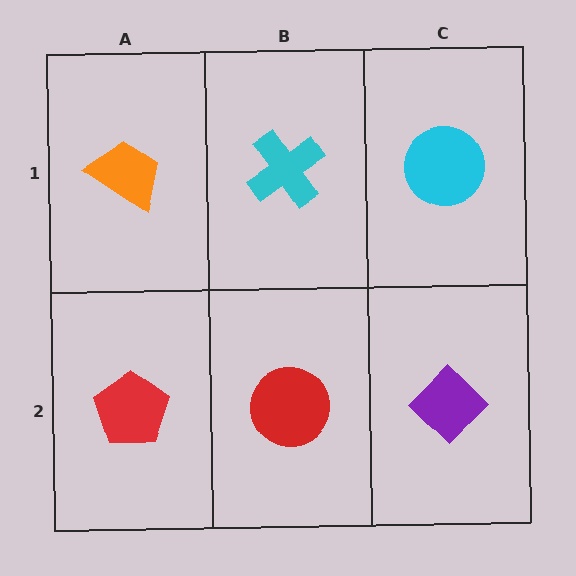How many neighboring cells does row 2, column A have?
2.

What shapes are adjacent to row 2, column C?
A cyan circle (row 1, column C), a red circle (row 2, column B).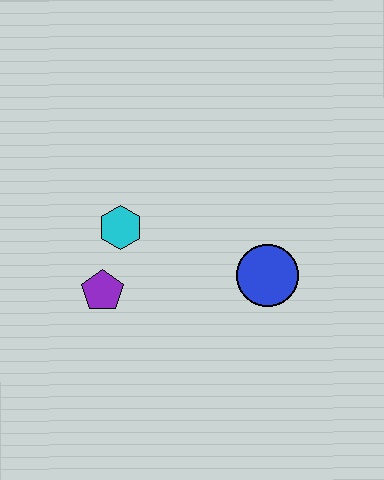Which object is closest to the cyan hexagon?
The purple pentagon is closest to the cyan hexagon.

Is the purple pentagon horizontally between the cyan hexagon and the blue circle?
No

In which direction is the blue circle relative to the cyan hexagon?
The blue circle is to the right of the cyan hexagon.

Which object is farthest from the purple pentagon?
The blue circle is farthest from the purple pentagon.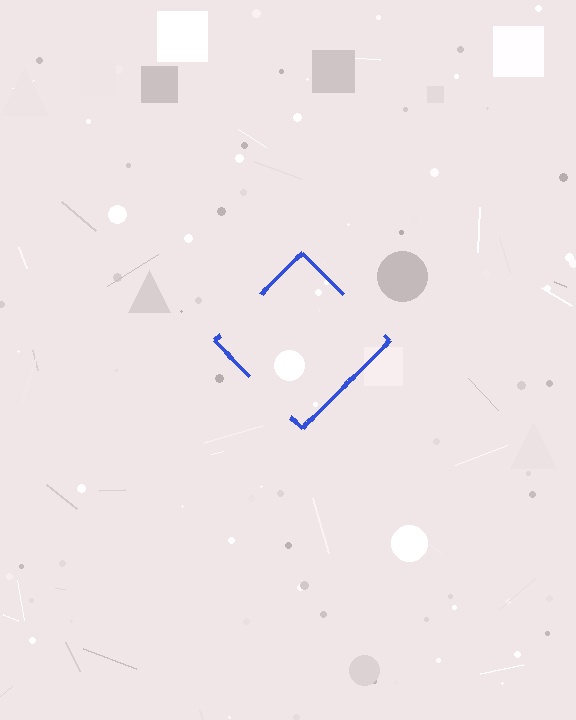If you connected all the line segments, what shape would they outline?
They would outline a diamond.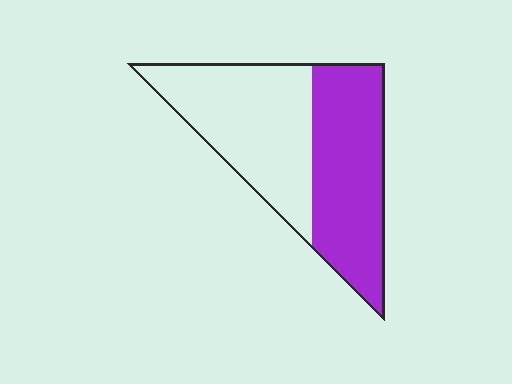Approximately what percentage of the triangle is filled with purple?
Approximately 50%.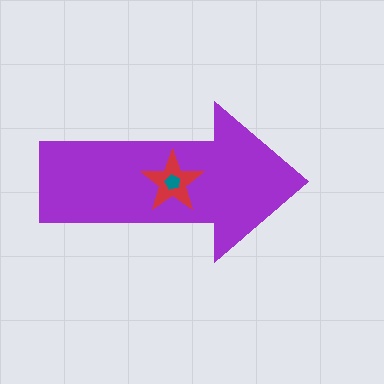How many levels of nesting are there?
3.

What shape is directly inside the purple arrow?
The red star.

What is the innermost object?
The teal pentagon.